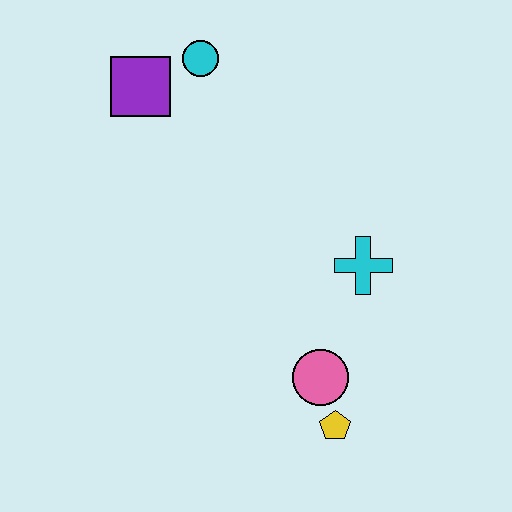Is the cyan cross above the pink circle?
Yes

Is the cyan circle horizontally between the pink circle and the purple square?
Yes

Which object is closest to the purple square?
The cyan circle is closest to the purple square.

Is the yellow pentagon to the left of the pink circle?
No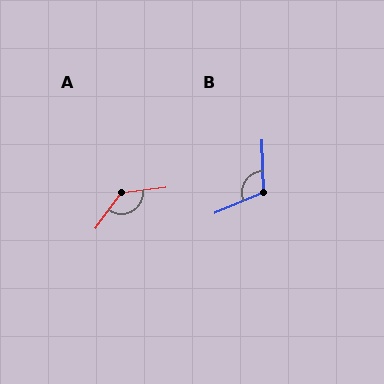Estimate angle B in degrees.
Approximately 111 degrees.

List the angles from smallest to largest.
B (111°), A (133°).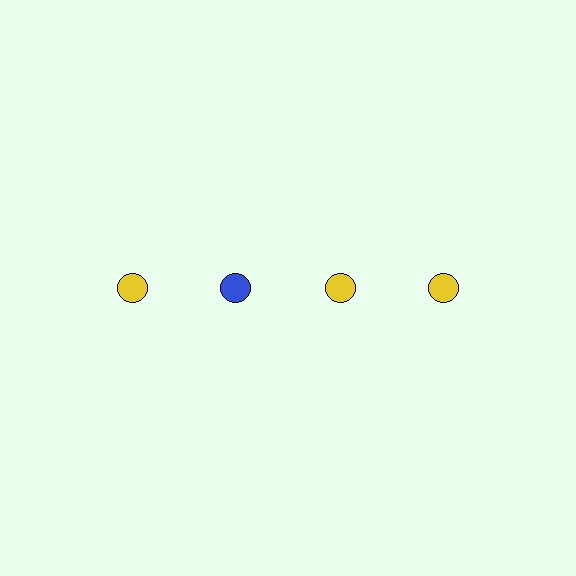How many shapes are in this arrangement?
There are 4 shapes arranged in a grid pattern.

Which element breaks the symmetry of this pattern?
The blue circle in the top row, second from left column breaks the symmetry. All other shapes are yellow circles.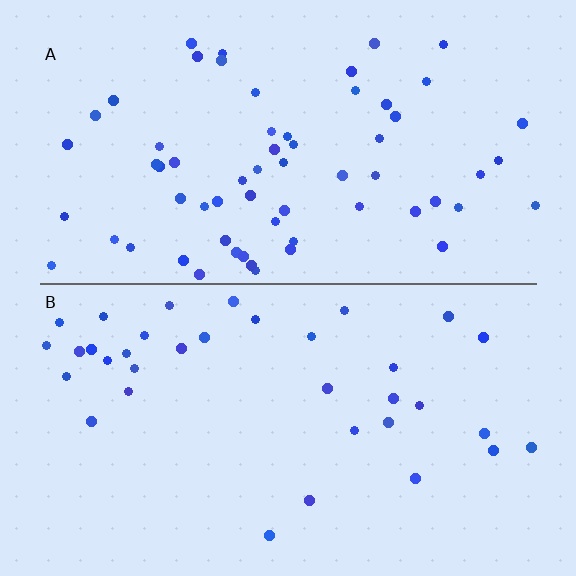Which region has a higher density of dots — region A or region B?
A (the top).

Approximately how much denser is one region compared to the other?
Approximately 1.8× — region A over region B.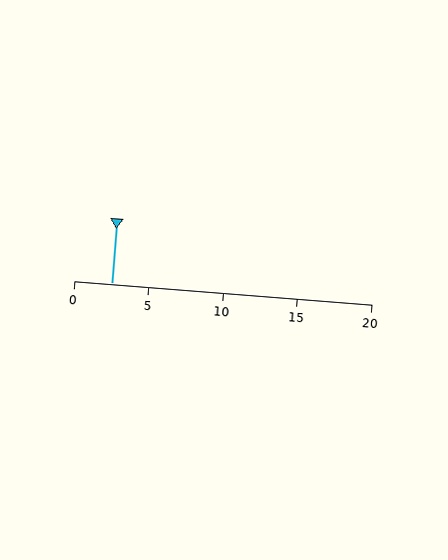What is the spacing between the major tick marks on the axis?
The major ticks are spaced 5 apart.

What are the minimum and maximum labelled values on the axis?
The axis runs from 0 to 20.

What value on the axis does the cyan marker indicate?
The marker indicates approximately 2.5.